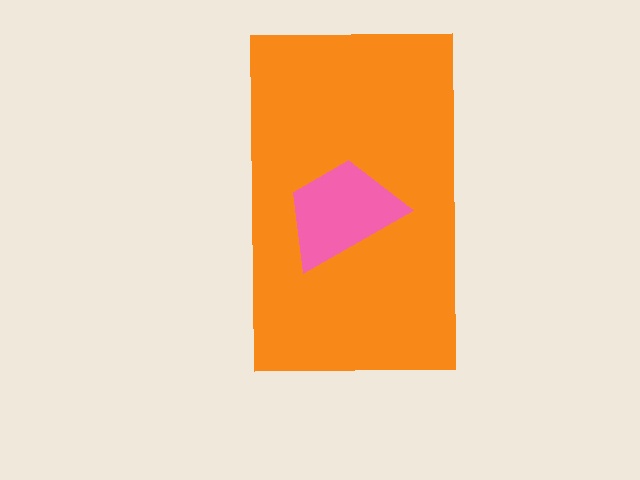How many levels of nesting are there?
2.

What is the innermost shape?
The pink trapezoid.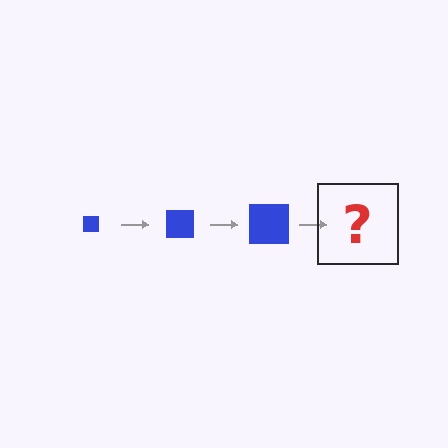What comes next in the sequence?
The next element should be a blue square, larger than the previous one.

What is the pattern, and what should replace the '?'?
The pattern is that the square gets progressively larger each step. The '?' should be a blue square, larger than the previous one.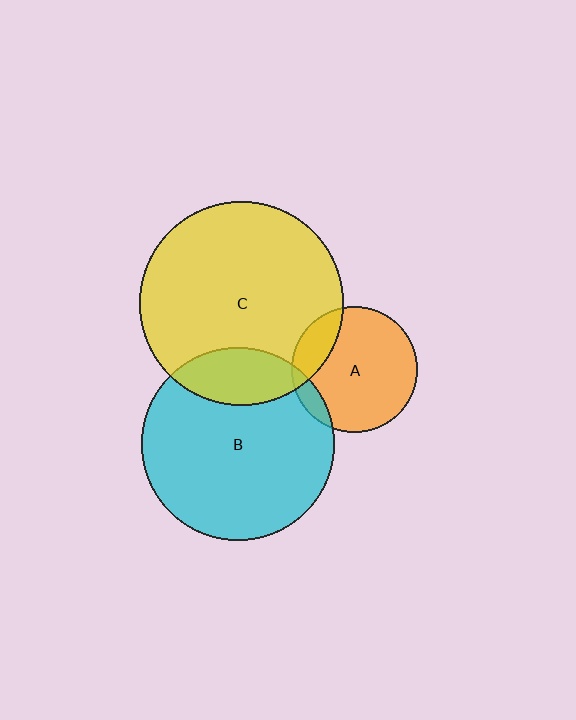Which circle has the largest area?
Circle C (yellow).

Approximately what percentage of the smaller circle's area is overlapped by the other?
Approximately 15%.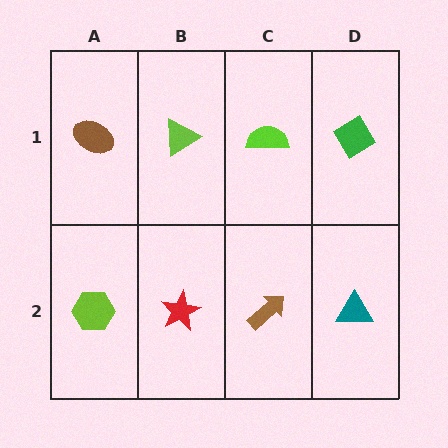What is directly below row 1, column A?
A lime hexagon.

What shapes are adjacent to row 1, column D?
A teal triangle (row 2, column D), a lime semicircle (row 1, column C).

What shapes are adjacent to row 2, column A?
A brown ellipse (row 1, column A), a red star (row 2, column B).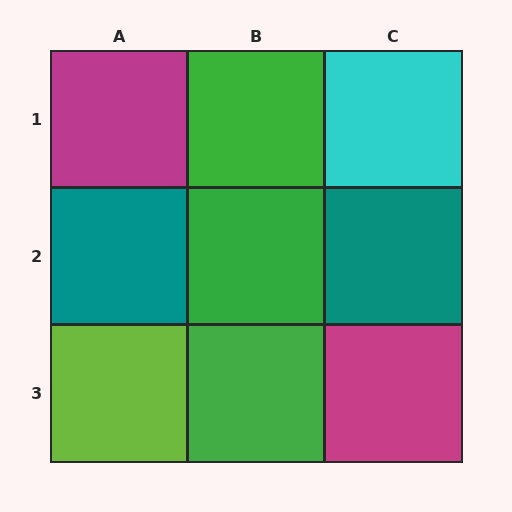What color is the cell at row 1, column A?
Magenta.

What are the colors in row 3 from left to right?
Lime, green, magenta.